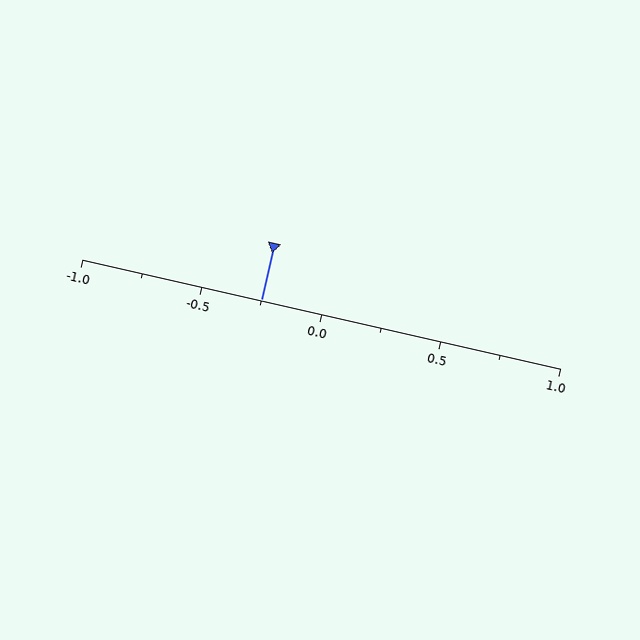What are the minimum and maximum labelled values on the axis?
The axis runs from -1.0 to 1.0.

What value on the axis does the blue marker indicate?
The marker indicates approximately -0.25.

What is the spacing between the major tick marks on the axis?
The major ticks are spaced 0.5 apart.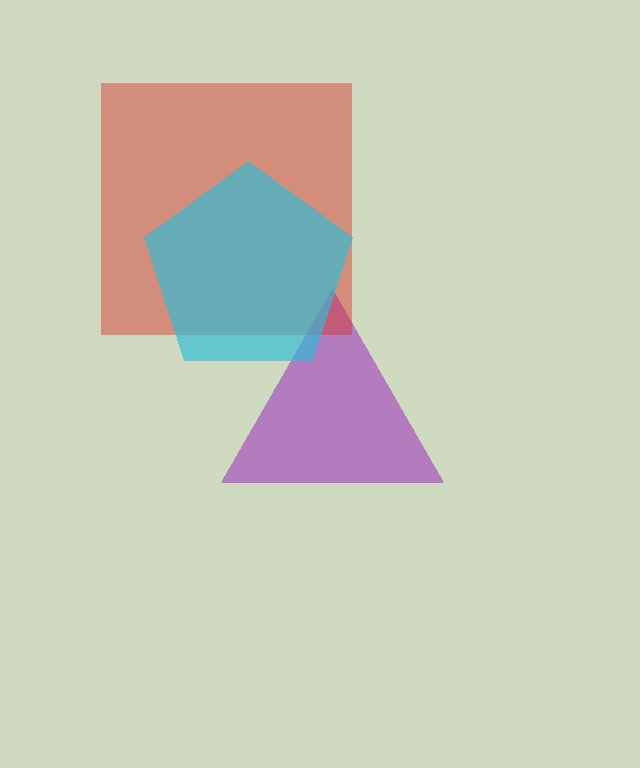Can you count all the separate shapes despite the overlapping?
Yes, there are 3 separate shapes.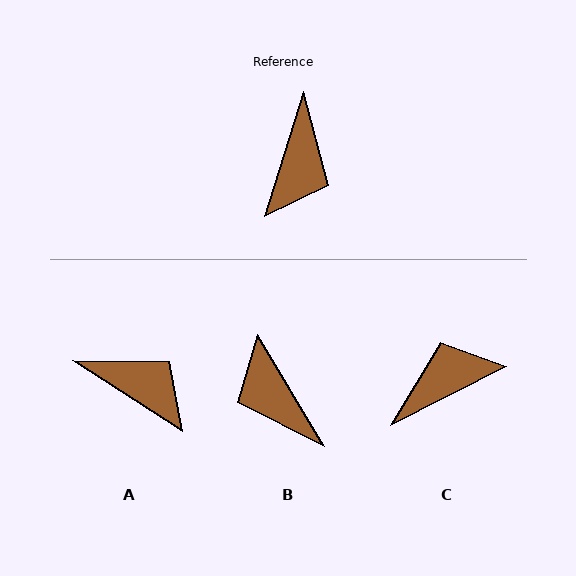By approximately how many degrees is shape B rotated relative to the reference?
Approximately 132 degrees clockwise.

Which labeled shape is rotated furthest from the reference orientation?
C, about 134 degrees away.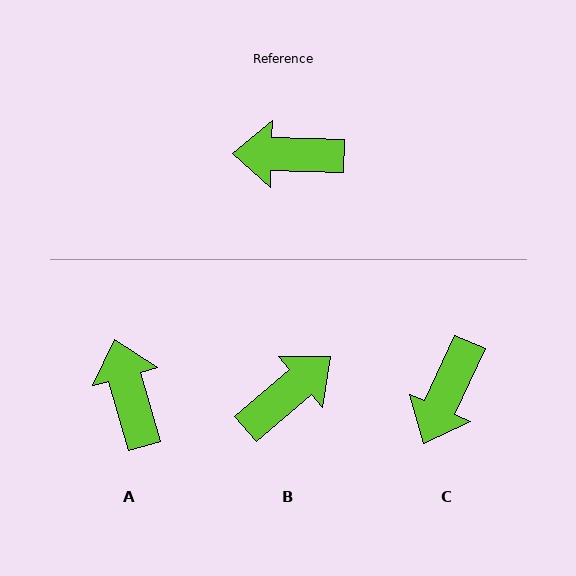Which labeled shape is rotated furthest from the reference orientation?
B, about 138 degrees away.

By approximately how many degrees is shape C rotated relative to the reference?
Approximately 67 degrees counter-clockwise.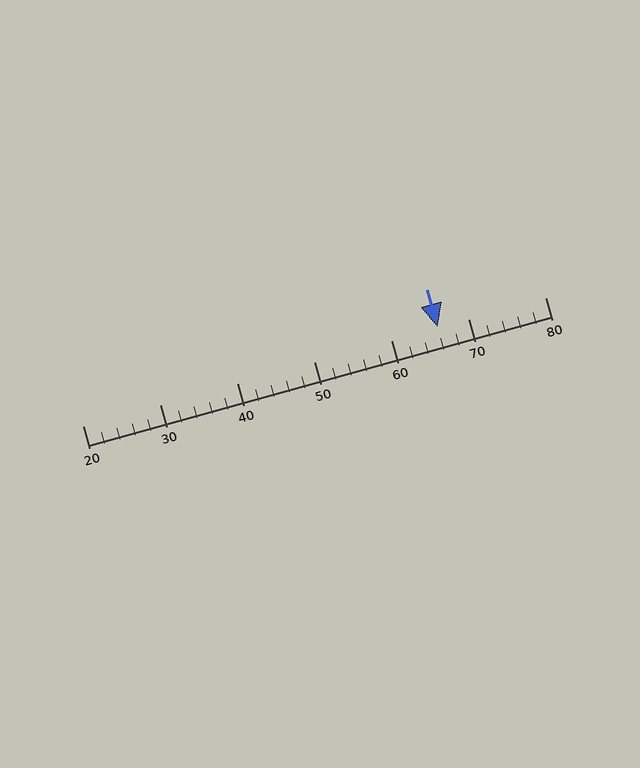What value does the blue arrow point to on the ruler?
The blue arrow points to approximately 66.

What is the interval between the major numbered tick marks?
The major tick marks are spaced 10 units apart.